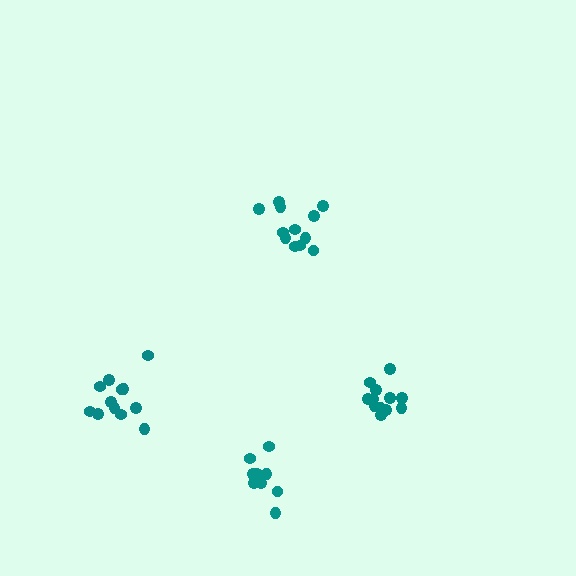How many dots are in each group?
Group 1: 12 dots, Group 2: 9 dots, Group 3: 12 dots, Group 4: 12 dots (45 total).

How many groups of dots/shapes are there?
There are 4 groups.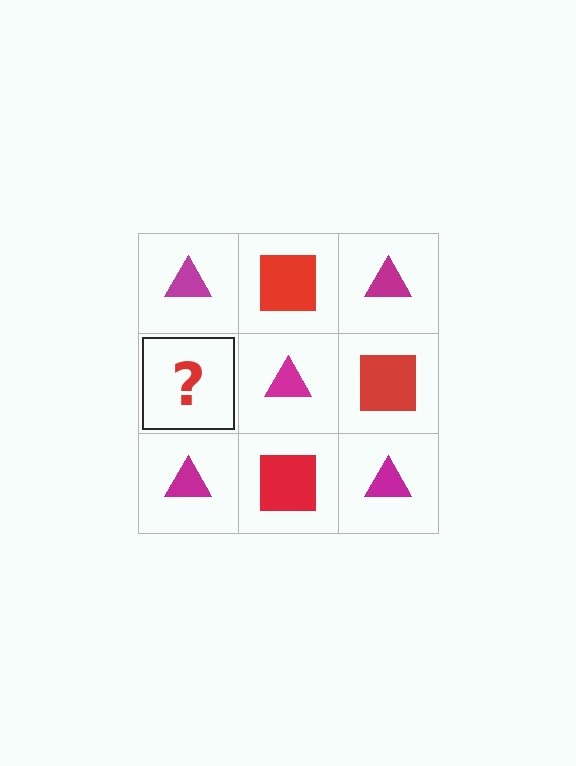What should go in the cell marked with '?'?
The missing cell should contain a red square.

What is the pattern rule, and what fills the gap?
The rule is that it alternates magenta triangle and red square in a checkerboard pattern. The gap should be filled with a red square.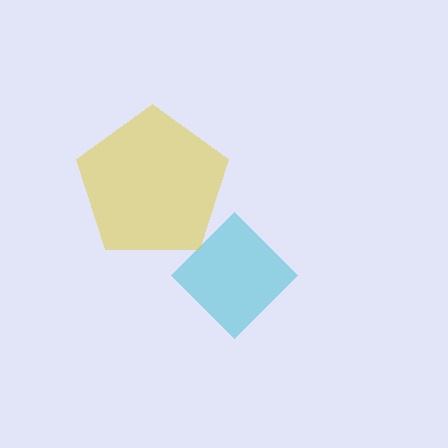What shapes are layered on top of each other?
The layered shapes are: a cyan diamond, a yellow pentagon.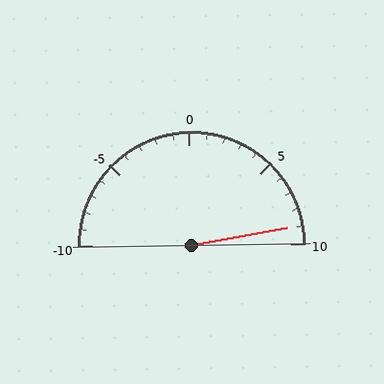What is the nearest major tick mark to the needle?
The nearest major tick mark is 10.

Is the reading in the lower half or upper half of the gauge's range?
The reading is in the upper half of the range (-10 to 10).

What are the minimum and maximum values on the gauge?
The gauge ranges from -10 to 10.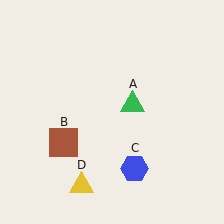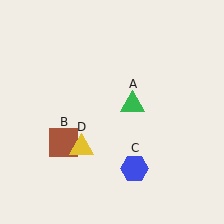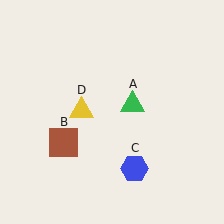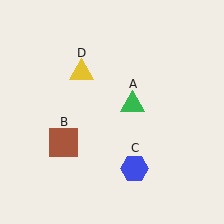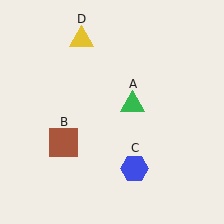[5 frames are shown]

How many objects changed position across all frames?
1 object changed position: yellow triangle (object D).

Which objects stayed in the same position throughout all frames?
Green triangle (object A) and brown square (object B) and blue hexagon (object C) remained stationary.